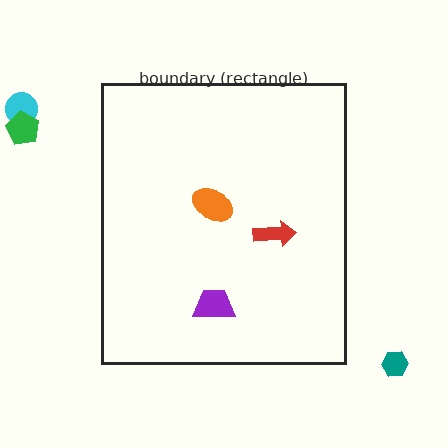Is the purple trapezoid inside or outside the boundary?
Inside.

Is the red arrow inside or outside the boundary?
Inside.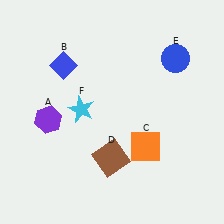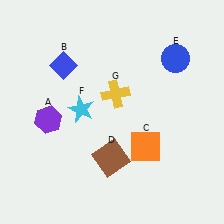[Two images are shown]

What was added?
A yellow cross (G) was added in Image 2.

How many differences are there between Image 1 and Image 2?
There is 1 difference between the two images.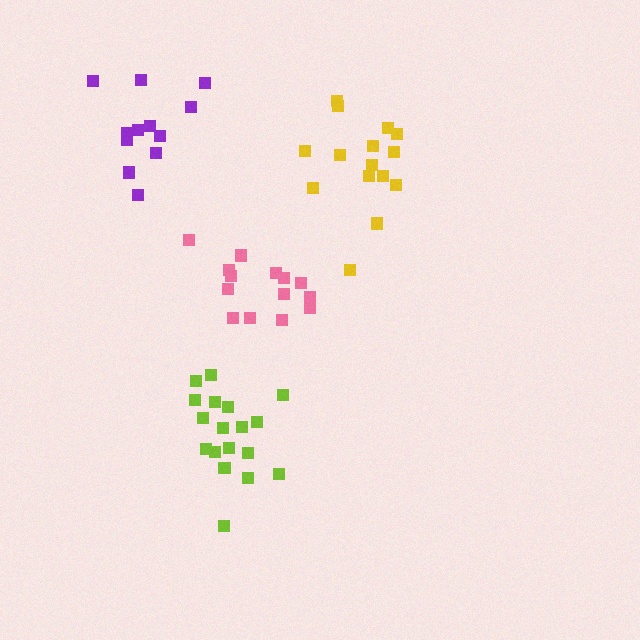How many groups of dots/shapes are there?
There are 4 groups.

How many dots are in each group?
Group 1: 15 dots, Group 2: 14 dots, Group 3: 18 dots, Group 4: 12 dots (59 total).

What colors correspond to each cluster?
The clusters are colored: yellow, pink, lime, purple.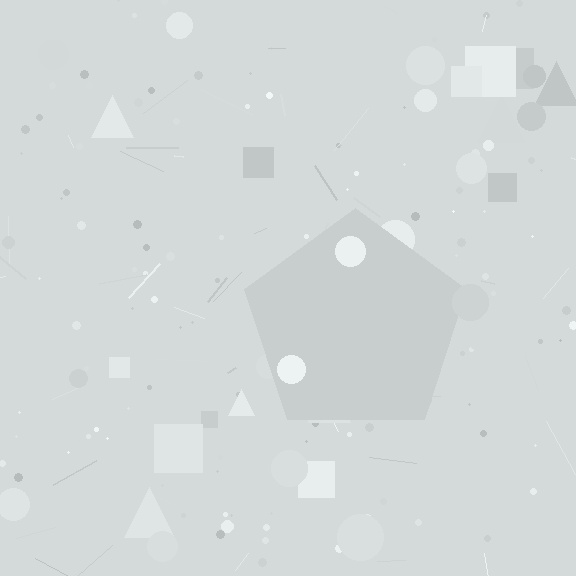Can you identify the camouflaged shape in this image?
The camouflaged shape is a pentagon.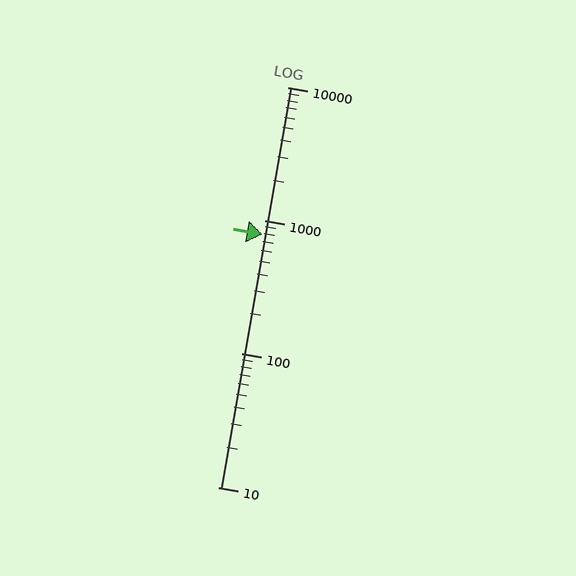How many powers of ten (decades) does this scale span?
The scale spans 3 decades, from 10 to 10000.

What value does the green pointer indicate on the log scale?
The pointer indicates approximately 790.